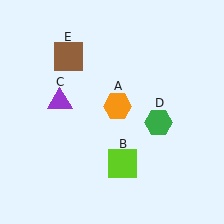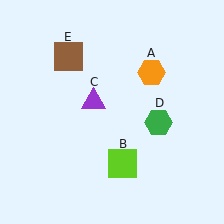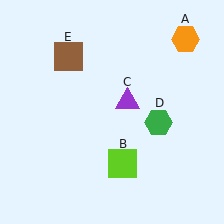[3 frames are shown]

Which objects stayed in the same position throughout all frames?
Lime square (object B) and green hexagon (object D) and brown square (object E) remained stationary.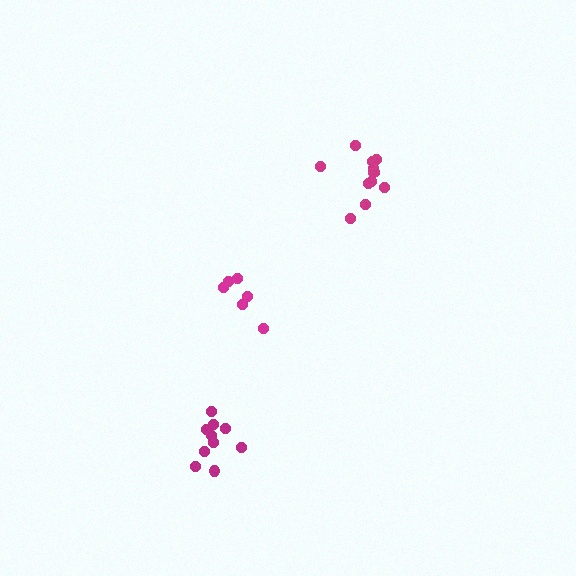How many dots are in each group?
Group 1: 11 dots, Group 2: 6 dots, Group 3: 10 dots (27 total).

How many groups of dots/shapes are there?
There are 3 groups.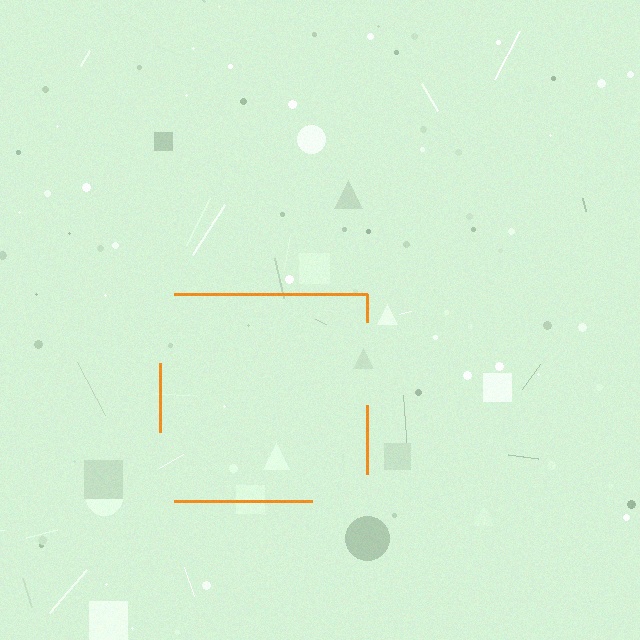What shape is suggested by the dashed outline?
The dashed outline suggests a square.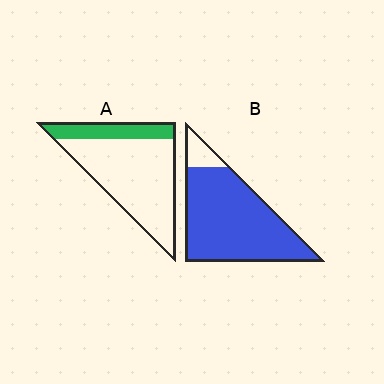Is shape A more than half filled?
No.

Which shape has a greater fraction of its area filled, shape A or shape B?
Shape B.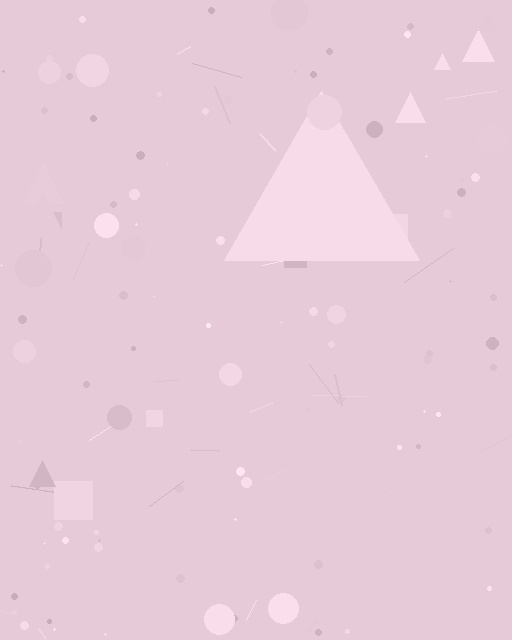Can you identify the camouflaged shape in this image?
The camouflaged shape is a triangle.